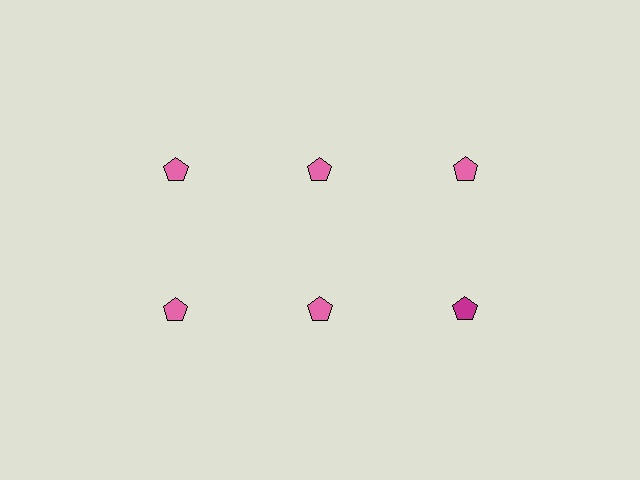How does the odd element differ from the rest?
It has a different color: magenta instead of pink.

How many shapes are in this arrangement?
There are 6 shapes arranged in a grid pattern.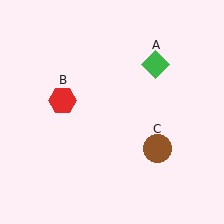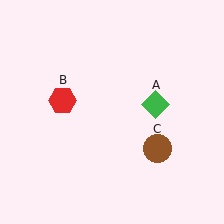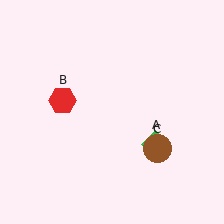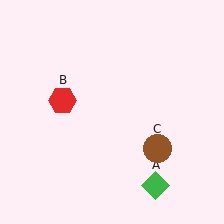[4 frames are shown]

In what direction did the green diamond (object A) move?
The green diamond (object A) moved down.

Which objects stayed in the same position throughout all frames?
Red hexagon (object B) and brown circle (object C) remained stationary.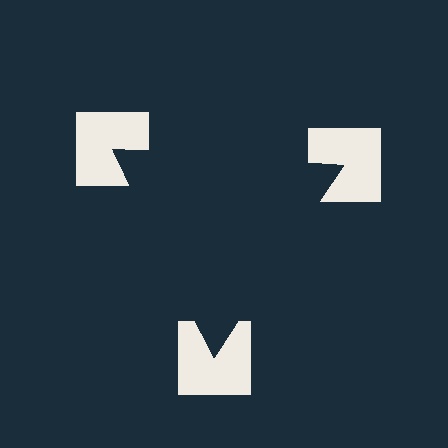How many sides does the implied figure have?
3 sides.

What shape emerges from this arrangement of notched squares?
An illusory triangle — its edges are inferred from the aligned wedge cuts in the notched squares, not physically drawn.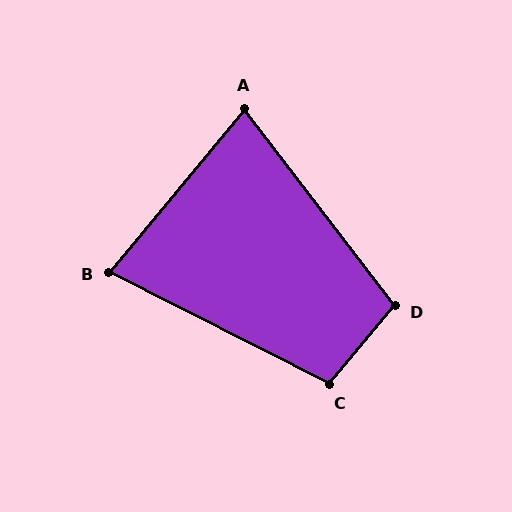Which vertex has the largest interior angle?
C, at approximately 103 degrees.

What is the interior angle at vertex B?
Approximately 77 degrees (acute).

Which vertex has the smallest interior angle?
A, at approximately 77 degrees.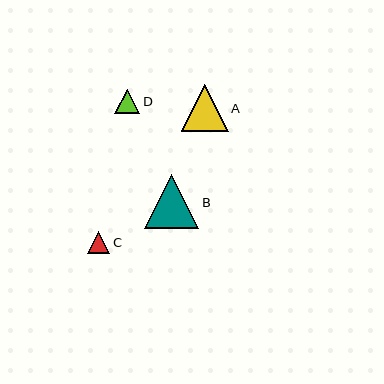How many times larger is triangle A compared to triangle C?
Triangle A is approximately 2.2 times the size of triangle C.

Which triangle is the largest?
Triangle B is the largest with a size of approximately 54 pixels.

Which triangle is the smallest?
Triangle C is the smallest with a size of approximately 22 pixels.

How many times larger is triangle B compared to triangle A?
Triangle B is approximately 1.1 times the size of triangle A.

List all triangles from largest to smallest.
From largest to smallest: B, A, D, C.